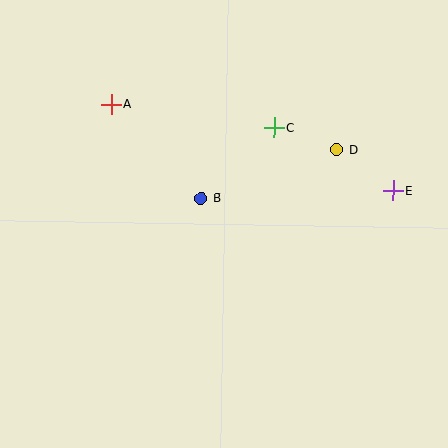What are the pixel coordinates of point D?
Point D is at (337, 150).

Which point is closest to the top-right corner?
Point D is closest to the top-right corner.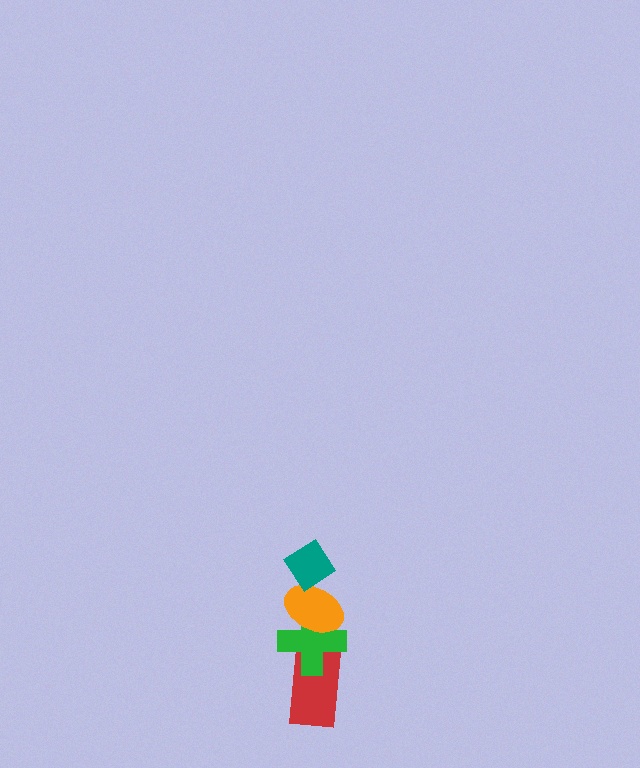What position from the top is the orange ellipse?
The orange ellipse is 2nd from the top.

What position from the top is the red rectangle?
The red rectangle is 4th from the top.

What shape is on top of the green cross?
The orange ellipse is on top of the green cross.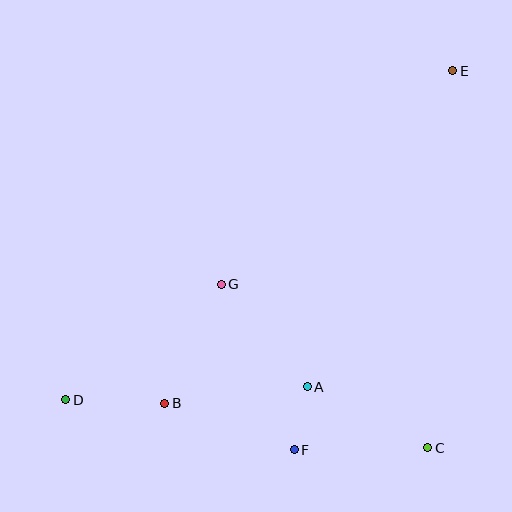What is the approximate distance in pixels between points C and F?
The distance between C and F is approximately 134 pixels.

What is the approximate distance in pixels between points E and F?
The distance between E and F is approximately 411 pixels.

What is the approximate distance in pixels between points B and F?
The distance between B and F is approximately 137 pixels.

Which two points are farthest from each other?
Points D and E are farthest from each other.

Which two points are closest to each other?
Points A and F are closest to each other.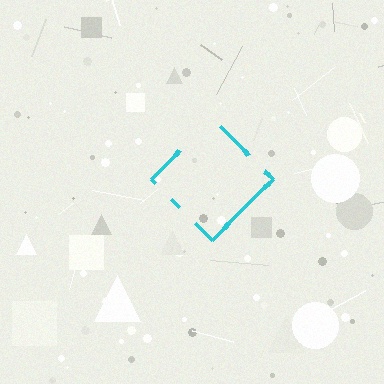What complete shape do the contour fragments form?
The contour fragments form a diamond.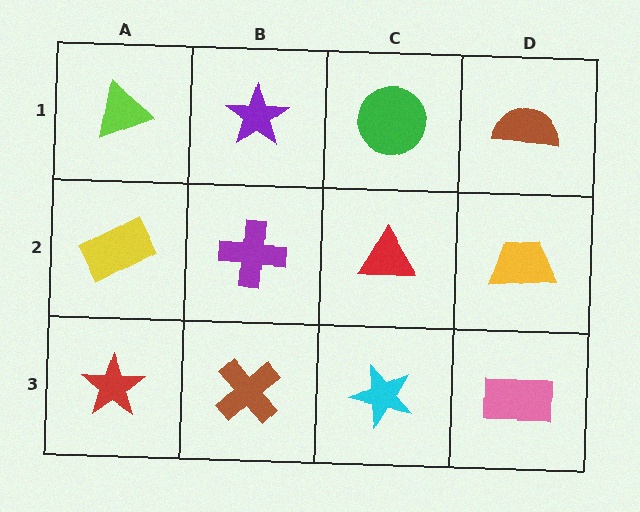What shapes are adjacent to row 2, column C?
A green circle (row 1, column C), a cyan star (row 3, column C), a purple cross (row 2, column B), a yellow trapezoid (row 2, column D).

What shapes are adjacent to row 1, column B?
A purple cross (row 2, column B), a lime triangle (row 1, column A), a green circle (row 1, column C).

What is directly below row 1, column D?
A yellow trapezoid.